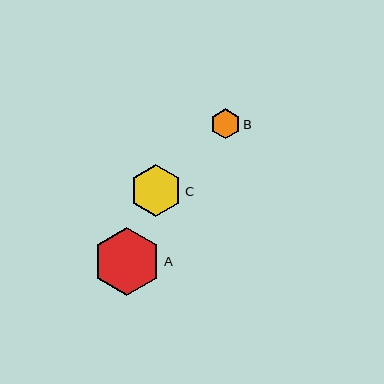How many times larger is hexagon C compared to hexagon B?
Hexagon C is approximately 1.8 times the size of hexagon B.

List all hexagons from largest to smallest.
From largest to smallest: A, C, B.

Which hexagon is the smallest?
Hexagon B is the smallest with a size of approximately 30 pixels.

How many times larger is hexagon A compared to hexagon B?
Hexagon A is approximately 2.3 times the size of hexagon B.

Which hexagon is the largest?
Hexagon A is the largest with a size of approximately 68 pixels.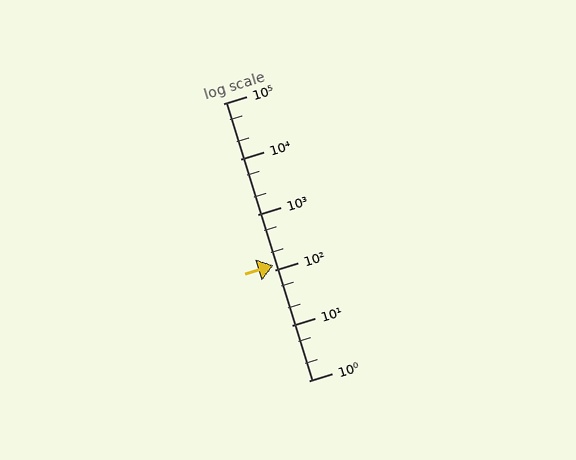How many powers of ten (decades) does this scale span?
The scale spans 5 decades, from 1 to 100000.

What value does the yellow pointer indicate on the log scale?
The pointer indicates approximately 120.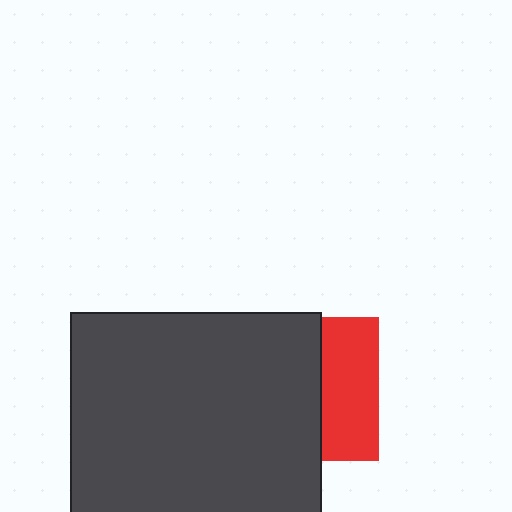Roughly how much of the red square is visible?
A small part of it is visible (roughly 40%).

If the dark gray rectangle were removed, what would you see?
You would see the complete red square.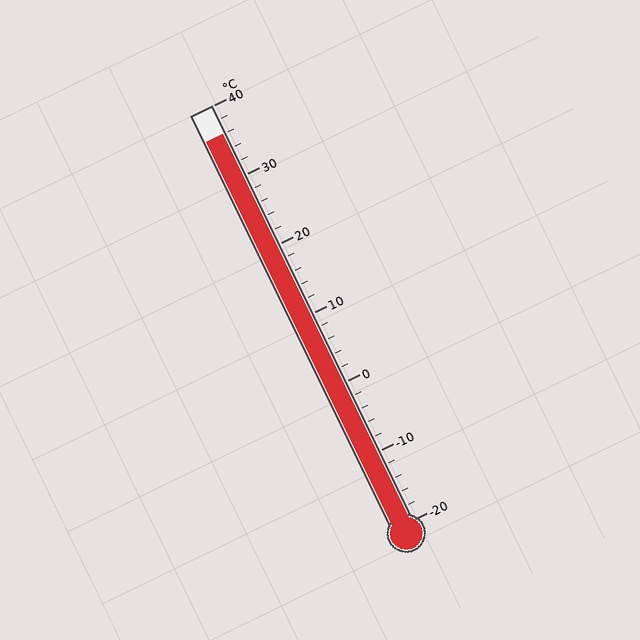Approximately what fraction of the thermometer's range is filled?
The thermometer is filled to approximately 95% of its range.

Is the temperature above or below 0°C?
The temperature is above 0°C.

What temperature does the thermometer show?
The thermometer shows approximately 36°C.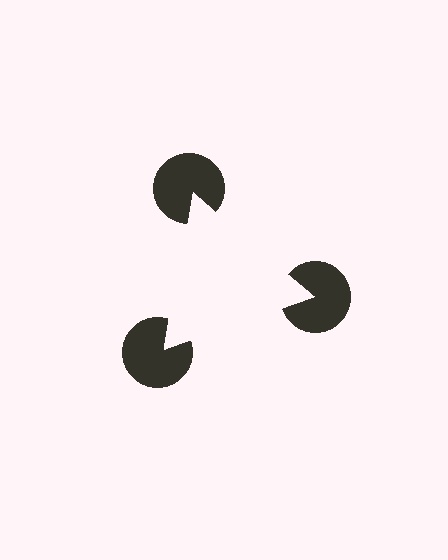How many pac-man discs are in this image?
There are 3 — one at each vertex of the illusory triangle.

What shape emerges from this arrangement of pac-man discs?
An illusory triangle — its edges are inferred from the aligned wedge cuts in the pac-man discs, not physically drawn.